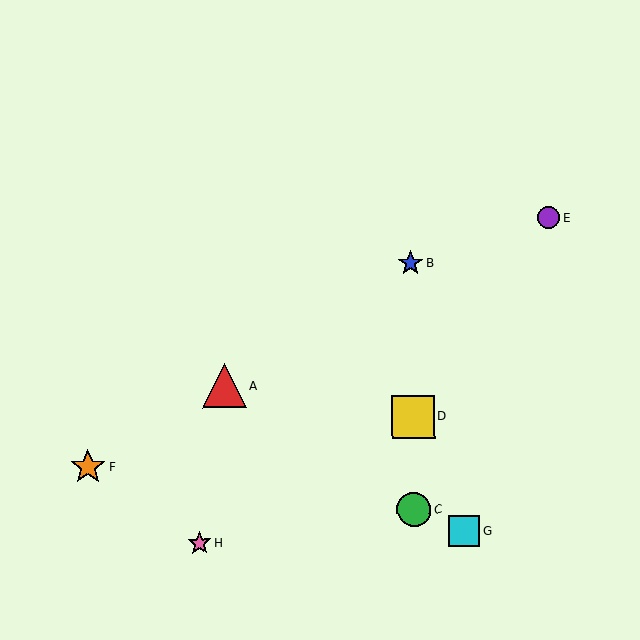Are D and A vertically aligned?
No, D is at x≈413 and A is at x≈224.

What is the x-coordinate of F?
Object F is at x≈88.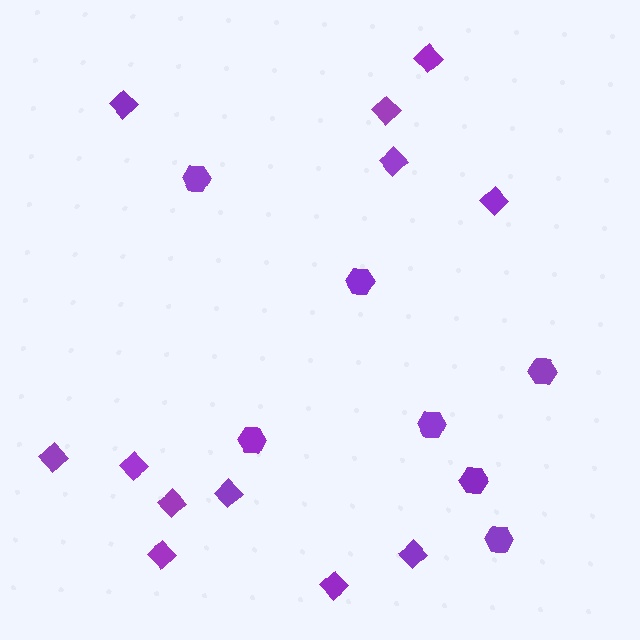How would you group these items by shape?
There are 2 groups: one group of hexagons (7) and one group of diamonds (12).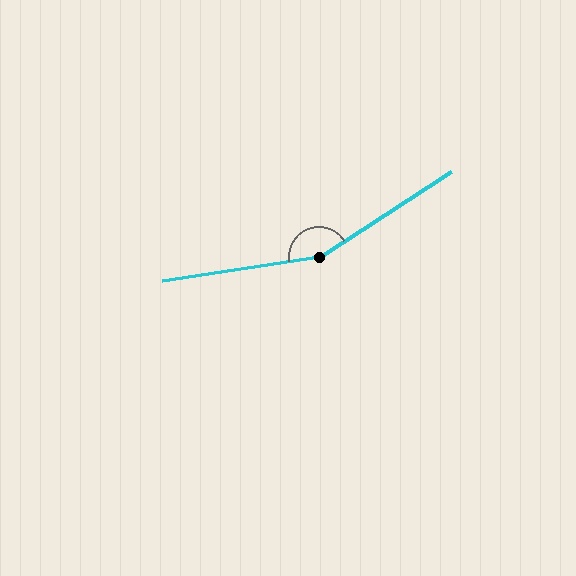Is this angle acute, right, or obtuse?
It is obtuse.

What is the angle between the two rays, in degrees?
Approximately 156 degrees.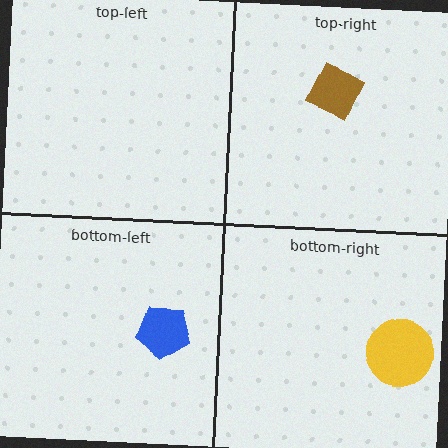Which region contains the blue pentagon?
The bottom-left region.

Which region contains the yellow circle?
The bottom-right region.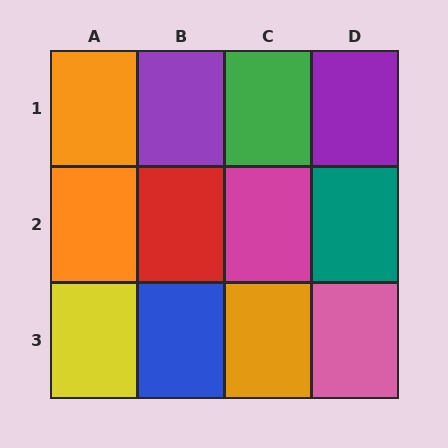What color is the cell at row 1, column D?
Purple.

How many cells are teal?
1 cell is teal.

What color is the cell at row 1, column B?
Purple.